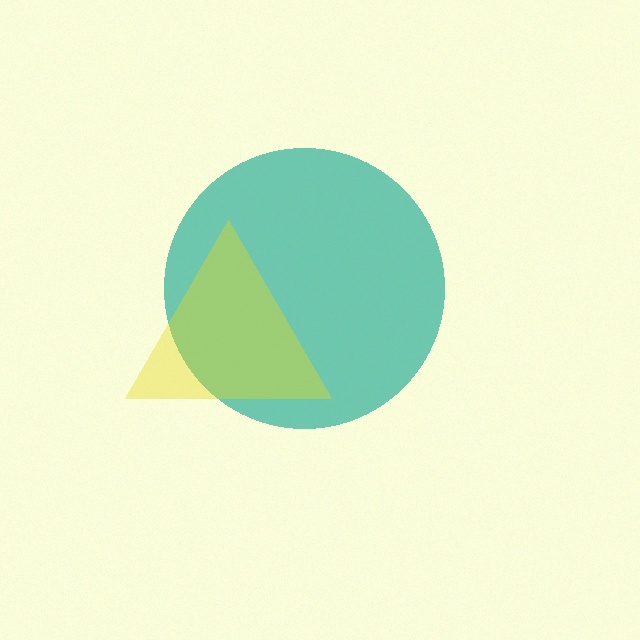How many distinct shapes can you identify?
There are 2 distinct shapes: a teal circle, a yellow triangle.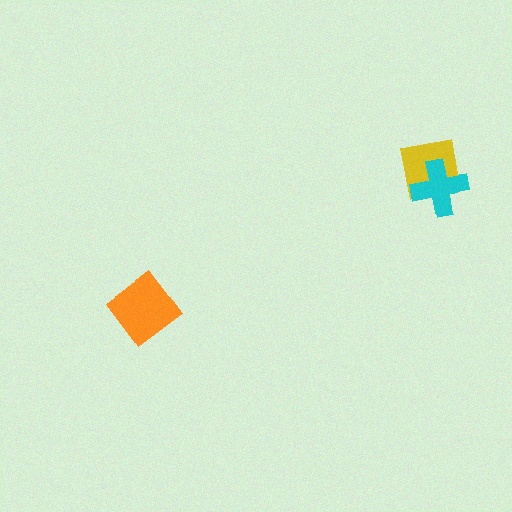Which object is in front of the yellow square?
The cyan cross is in front of the yellow square.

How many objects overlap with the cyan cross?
1 object overlaps with the cyan cross.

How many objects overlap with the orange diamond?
0 objects overlap with the orange diamond.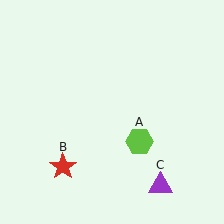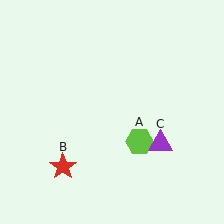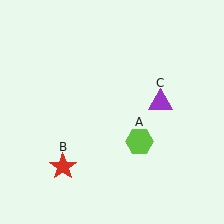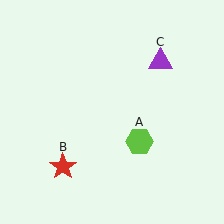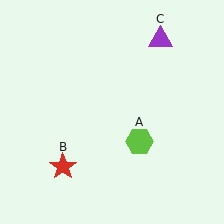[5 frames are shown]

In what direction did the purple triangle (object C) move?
The purple triangle (object C) moved up.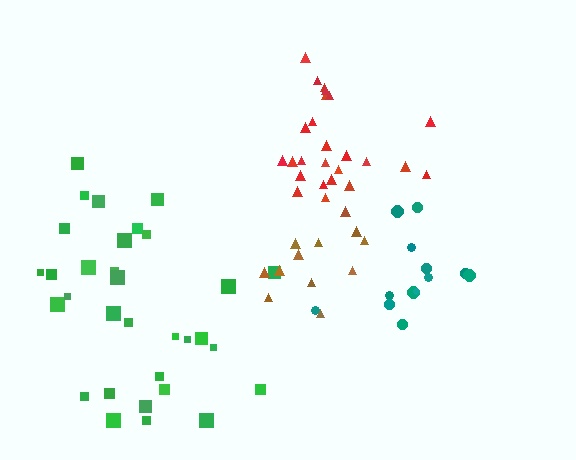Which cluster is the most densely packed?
Red.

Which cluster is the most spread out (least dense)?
Green.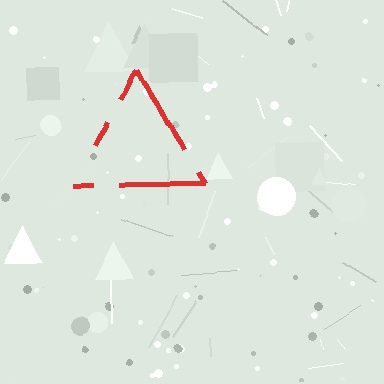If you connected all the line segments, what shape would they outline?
They would outline a triangle.